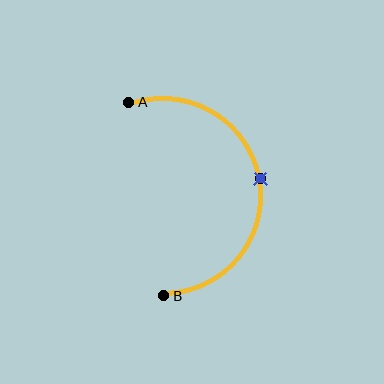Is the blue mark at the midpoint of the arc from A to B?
Yes. The blue mark lies on the arc at equal arc-length from both A and B — it is the arc midpoint.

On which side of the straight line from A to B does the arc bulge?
The arc bulges to the right of the straight line connecting A and B.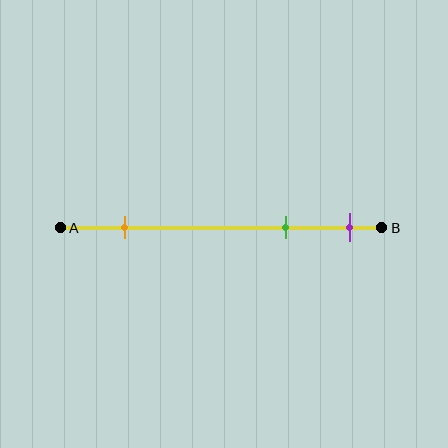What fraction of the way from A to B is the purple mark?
The purple mark is approximately 90% (0.9) of the way from A to B.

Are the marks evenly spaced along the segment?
No, the marks are not evenly spaced.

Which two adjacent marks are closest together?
The green and purple marks are the closest adjacent pair.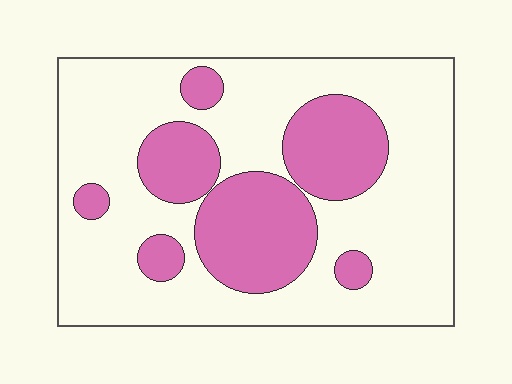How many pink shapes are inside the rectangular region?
7.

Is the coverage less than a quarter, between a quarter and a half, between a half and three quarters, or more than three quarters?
Between a quarter and a half.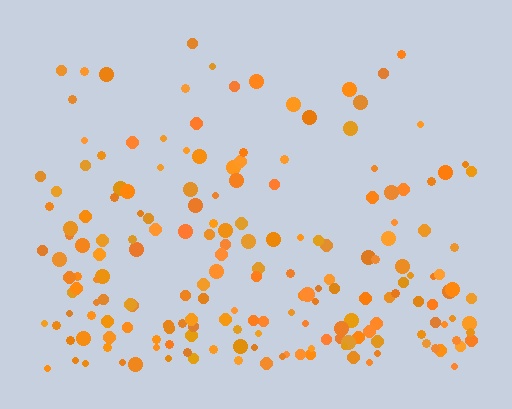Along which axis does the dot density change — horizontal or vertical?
Vertical.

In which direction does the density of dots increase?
From top to bottom, with the bottom side densest.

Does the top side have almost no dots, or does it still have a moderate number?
Still a moderate number, just noticeably fewer than the bottom.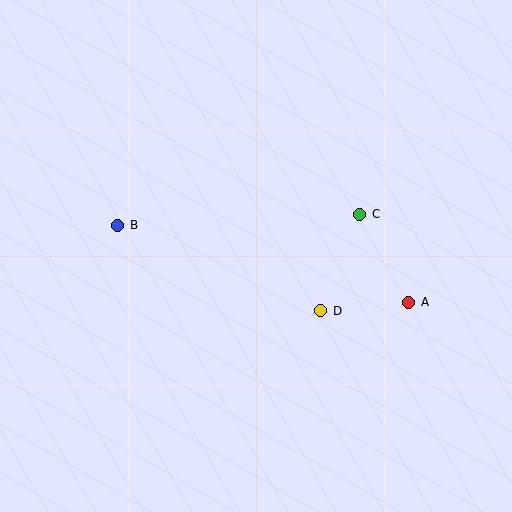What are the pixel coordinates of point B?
Point B is at (118, 225).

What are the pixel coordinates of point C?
Point C is at (360, 214).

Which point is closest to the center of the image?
Point D at (321, 311) is closest to the center.